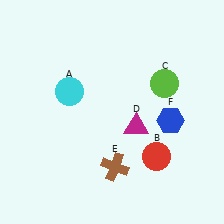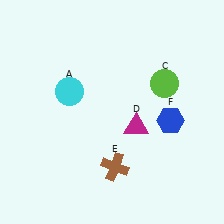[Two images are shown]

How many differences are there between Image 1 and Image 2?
There is 1 difference between the two images.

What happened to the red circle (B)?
The red circle (B) was removed in Image 2. It was in the bottom-right area of Image 1.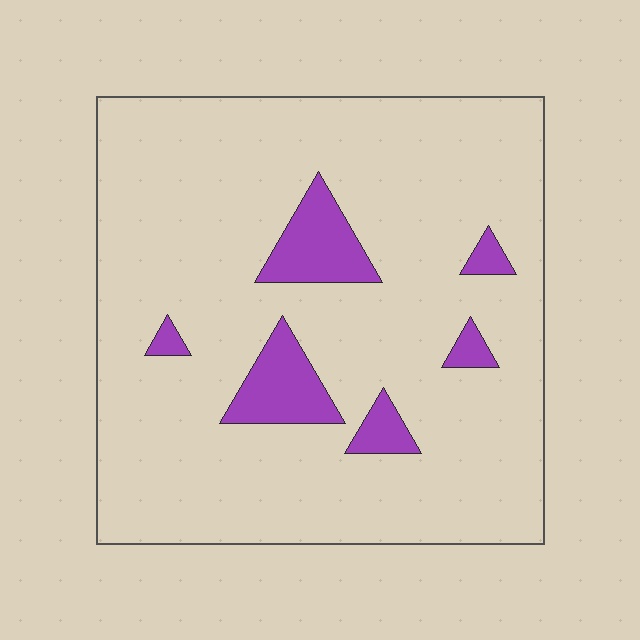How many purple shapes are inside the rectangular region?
6.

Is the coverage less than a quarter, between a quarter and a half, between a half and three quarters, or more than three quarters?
Less than a quarter.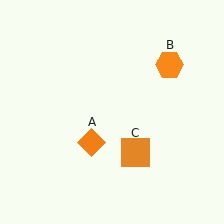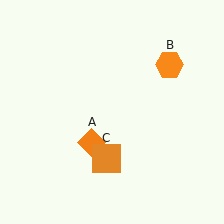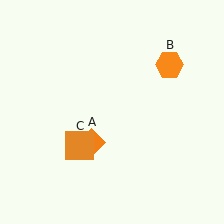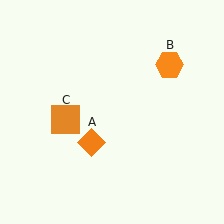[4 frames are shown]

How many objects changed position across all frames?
1 object changed position: orange square (object C).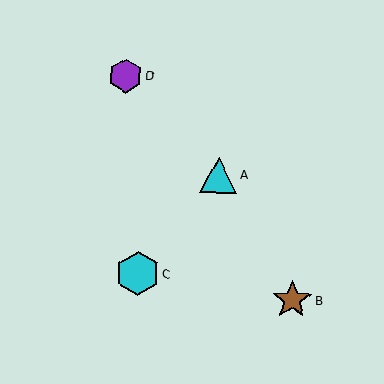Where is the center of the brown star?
The center of the brown star is at (292, 300).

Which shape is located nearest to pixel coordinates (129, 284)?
The cyan hexagon (labeled C) at (138, 274) is nearest to that location.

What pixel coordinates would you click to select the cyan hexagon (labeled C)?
Click at (138, 274) to select the cyan hexagon C.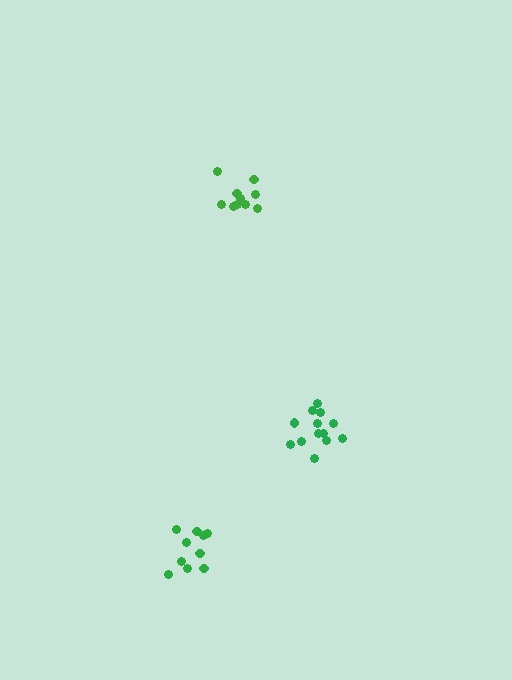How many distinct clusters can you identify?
There are 3 distinct clusters.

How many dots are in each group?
Group 1: 10 dots, Group 2: 13 dots, Group 3: 10 dots (33 total).